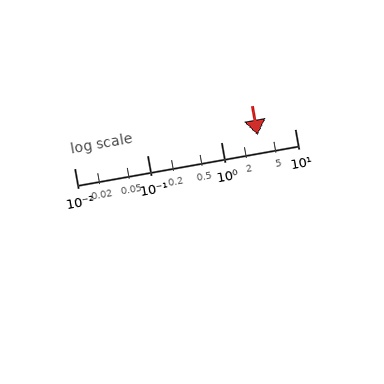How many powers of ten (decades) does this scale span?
The scale spans 3 decades, from 0.01 to 10.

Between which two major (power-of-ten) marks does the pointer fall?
The pointer is between 1 and 10.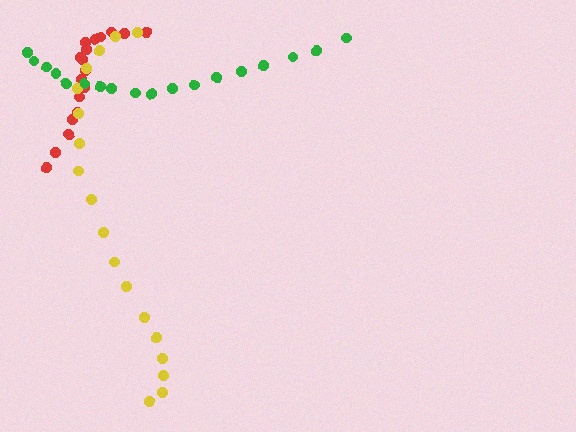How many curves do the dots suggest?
There are 3 distinct paths.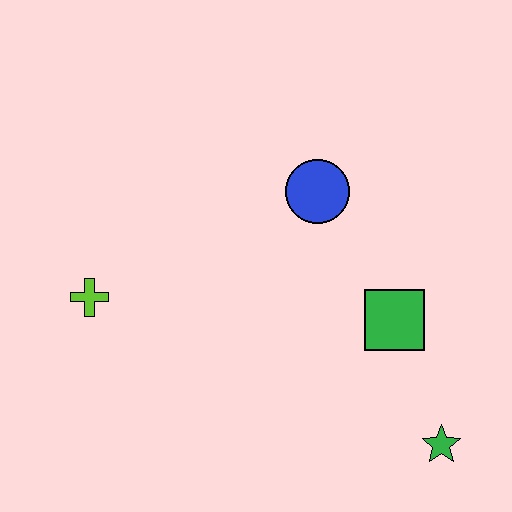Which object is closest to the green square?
The green star is closest to the green square.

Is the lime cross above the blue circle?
No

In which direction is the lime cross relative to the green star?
The lime cross is to the left of the green star.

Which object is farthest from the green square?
The lime cross is farthest from the green square.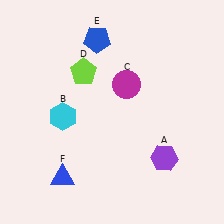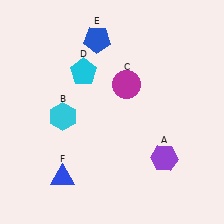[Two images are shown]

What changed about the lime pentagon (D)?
In Image 1, D is lime. In Image 2, it changed to cyan.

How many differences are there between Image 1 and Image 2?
There is 1 difference between the two images.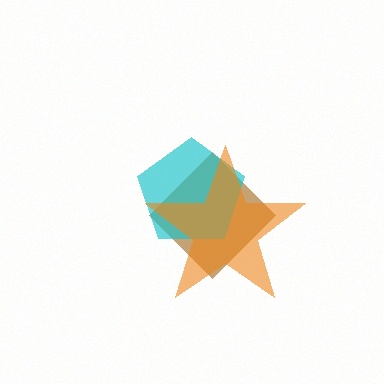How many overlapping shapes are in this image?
There are 3 overlapping shapes in the image.